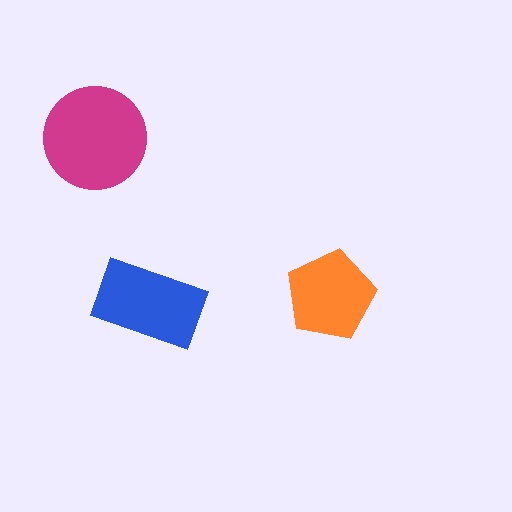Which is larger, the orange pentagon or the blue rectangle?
The blue rectangle.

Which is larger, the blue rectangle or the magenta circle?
The magenta circle.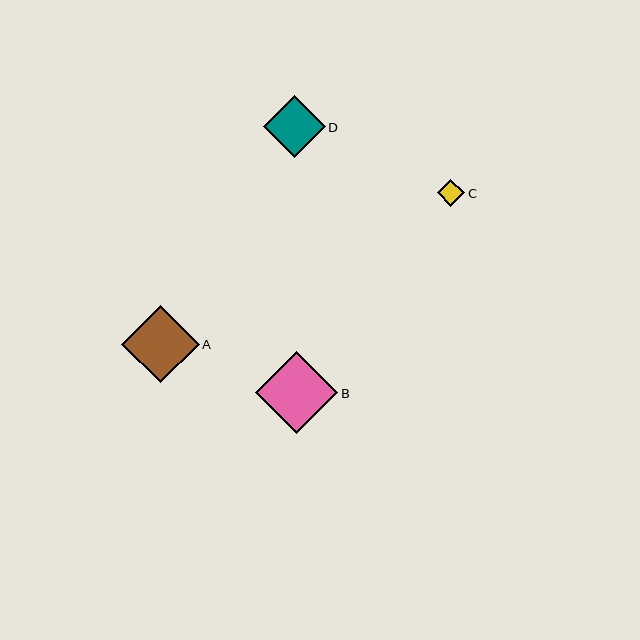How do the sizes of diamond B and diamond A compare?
Diamond B and diamond A are approximately the same size.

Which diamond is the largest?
Diamond B is the largest with a size of approximately 82 pixels.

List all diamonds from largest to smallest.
From largest to smallest: B, A, D, C.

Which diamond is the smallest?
Diamond C is the smallest with a size of approximately 27 pixels.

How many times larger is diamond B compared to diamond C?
Diamond B is approximately 3.0 times the size of diamond C.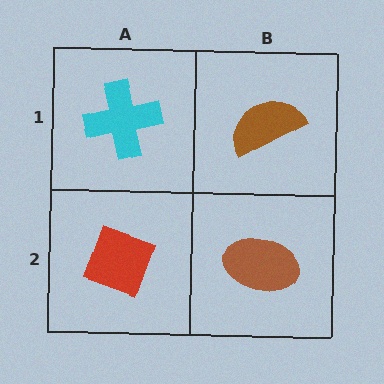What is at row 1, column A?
A cyan cross.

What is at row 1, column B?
A brown semicircle.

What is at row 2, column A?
A red diamond.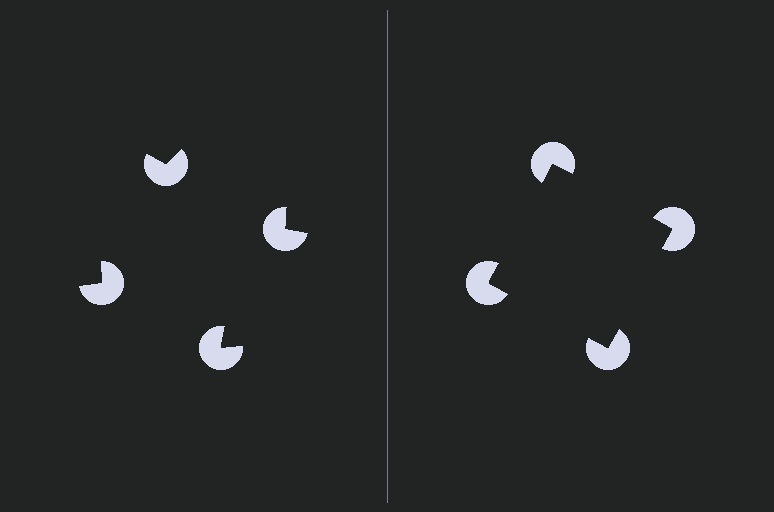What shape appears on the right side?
An illusory square.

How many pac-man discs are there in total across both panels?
8 — 4 on each side.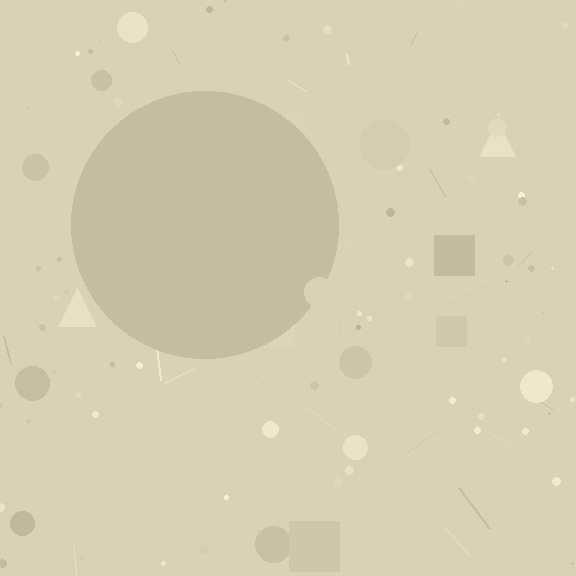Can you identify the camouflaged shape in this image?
The camouflaged shape is a circle.